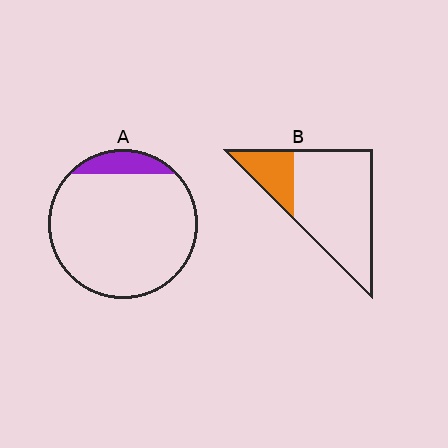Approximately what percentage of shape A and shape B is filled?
A is approximately 10% and B is approximately 25%.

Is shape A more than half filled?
No.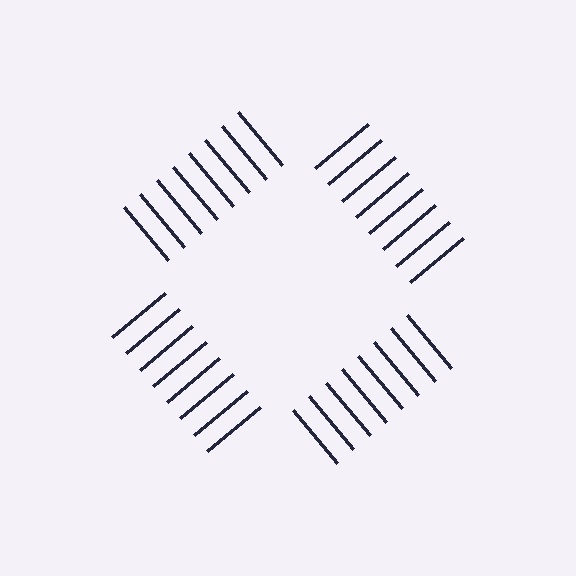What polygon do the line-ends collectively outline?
An illusory square — the line segments terminate on its edges but no continuous stroke is drawn.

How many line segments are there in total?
32 — 8 along each of the 4 edges.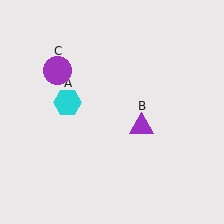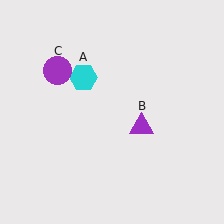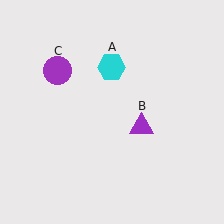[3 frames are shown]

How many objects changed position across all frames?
1 object changed position: cyan hexagon (object A).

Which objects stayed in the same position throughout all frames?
Purple triangle (object B) and purple circle (object C) remained stationary.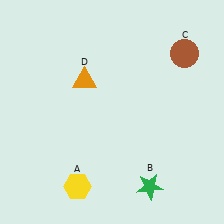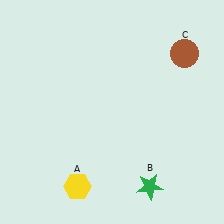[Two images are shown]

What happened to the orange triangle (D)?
The orange triangle (D) was removed in Image 2. It was in the top-left area of Image 1.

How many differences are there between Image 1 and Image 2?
There is 1 difference between the two images.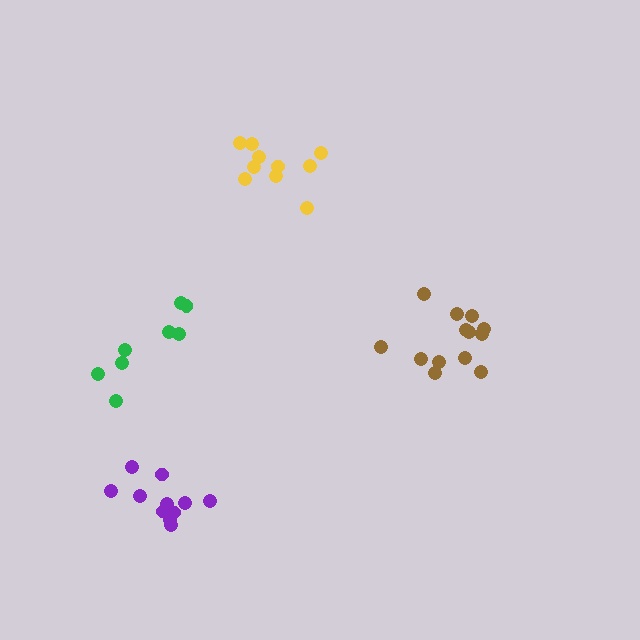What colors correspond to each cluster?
The clusters are colored: green, yellow, purple, brown.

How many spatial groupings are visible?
There are 4 spatial groupings.